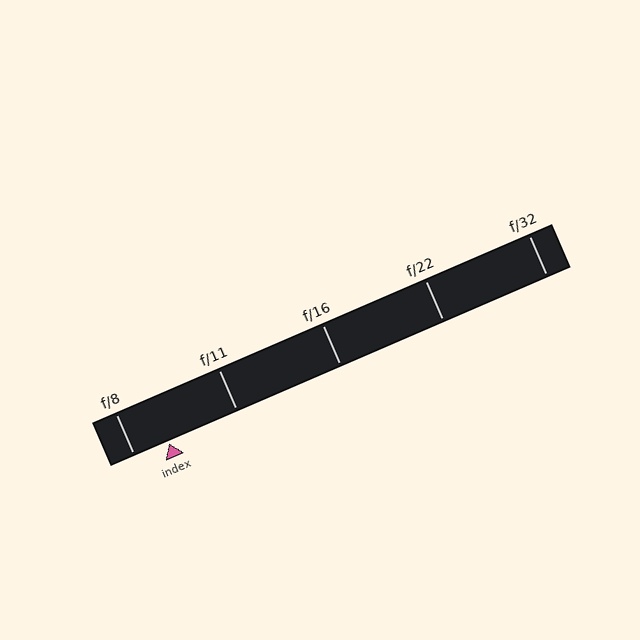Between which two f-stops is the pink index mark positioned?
The index mark is between f/8 and f/11.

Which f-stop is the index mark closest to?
The index mark is closest to f/8.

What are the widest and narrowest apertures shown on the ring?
The widest aperture shown is f/8 and the narrowest is f/32.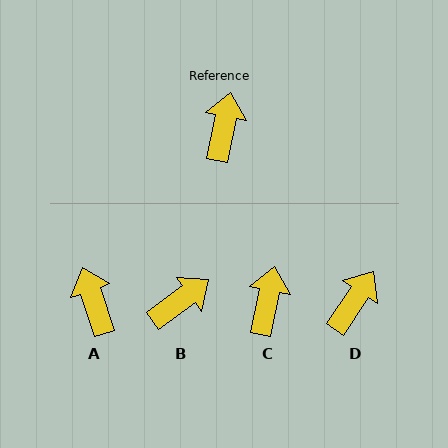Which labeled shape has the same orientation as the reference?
C.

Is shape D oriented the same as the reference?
No, it is off by about 22 degrees.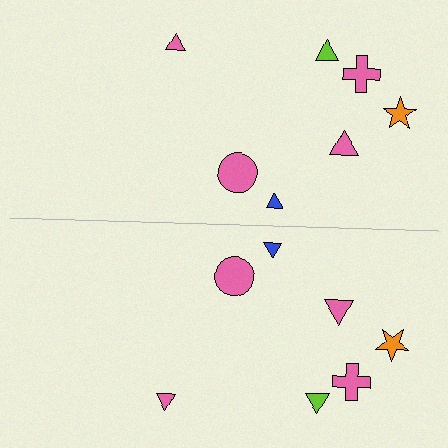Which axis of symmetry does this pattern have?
The pattern has a horizontal axis of symmetry running through the center of the image.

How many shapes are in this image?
There are 14 shapes in this image.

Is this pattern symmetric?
Yes, this pattern has bilateral (reflection) symmetry.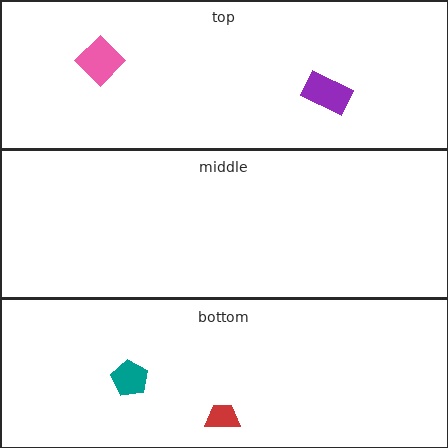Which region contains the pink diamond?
The top region.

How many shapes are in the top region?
2.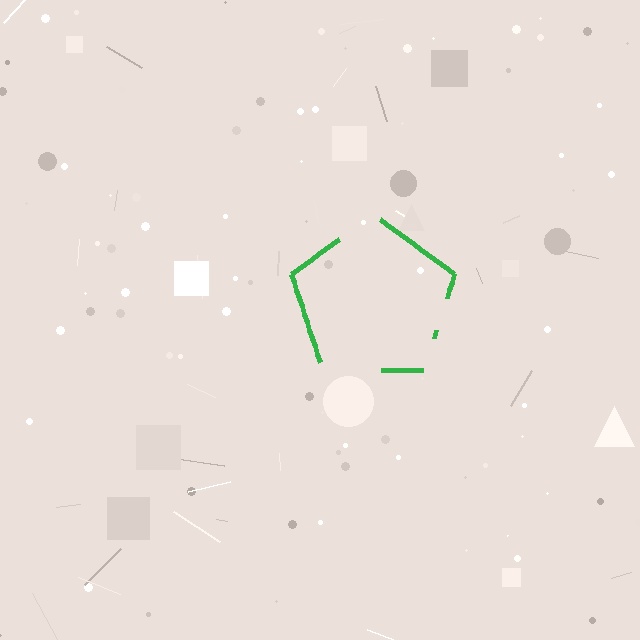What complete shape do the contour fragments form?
The contour fragments form a pentagon.